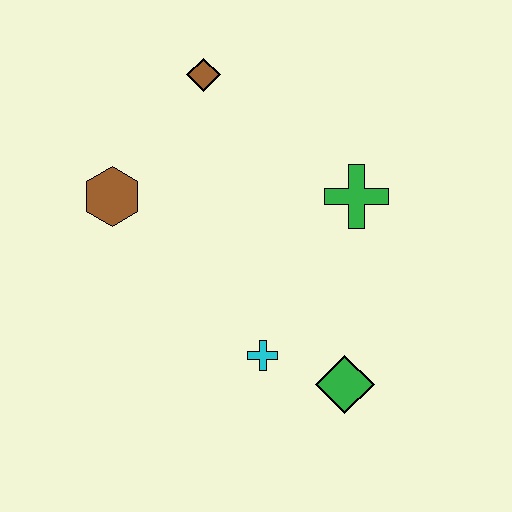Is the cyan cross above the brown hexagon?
No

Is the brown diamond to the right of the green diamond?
No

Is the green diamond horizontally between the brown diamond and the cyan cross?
No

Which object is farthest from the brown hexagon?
The green diamond is farthest from the brown hexagon.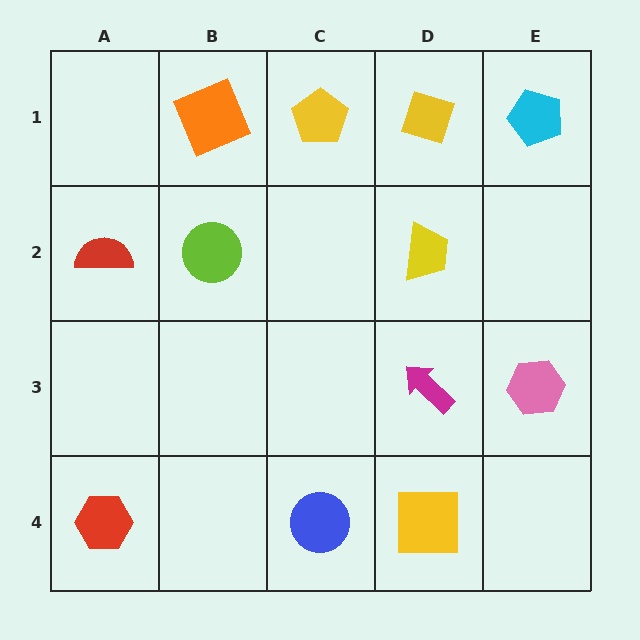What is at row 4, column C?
A blue circle.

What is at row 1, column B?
An orange square.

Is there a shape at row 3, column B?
No, that cell is empty.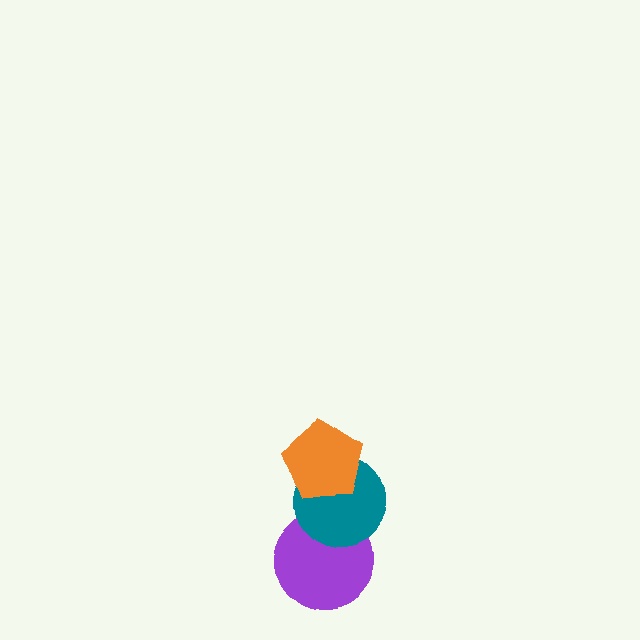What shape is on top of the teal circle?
The orange pentagon is on top of the teal circle.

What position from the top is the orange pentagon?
The orange pentagon is 1st from the top.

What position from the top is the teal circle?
The teal circle is 2nd from the top.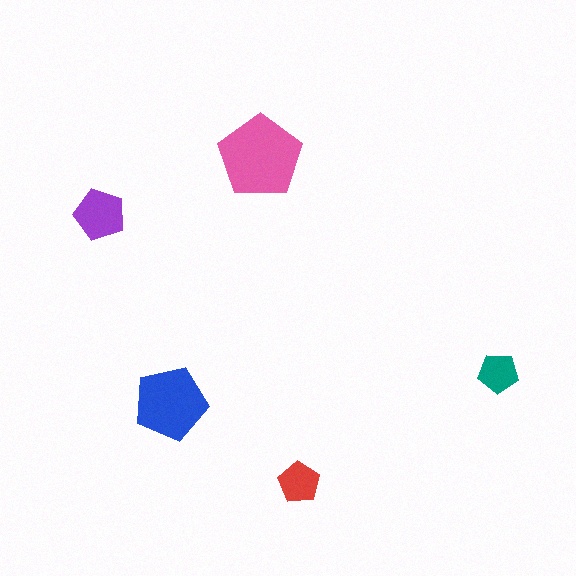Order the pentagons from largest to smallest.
the pink one, the blue one, the purple one, the red one, the teal one.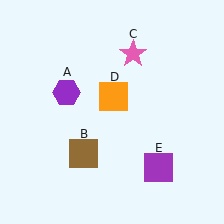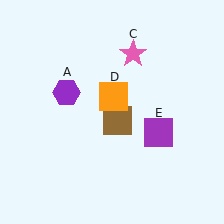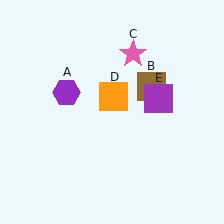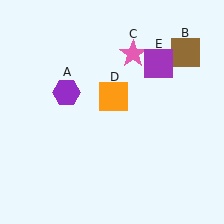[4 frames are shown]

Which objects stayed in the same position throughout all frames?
Purple hexagon (object A) and pink star (object C) and orange square (object D) remained stationary.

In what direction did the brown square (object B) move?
The brown square (object B) moved up and to the right.